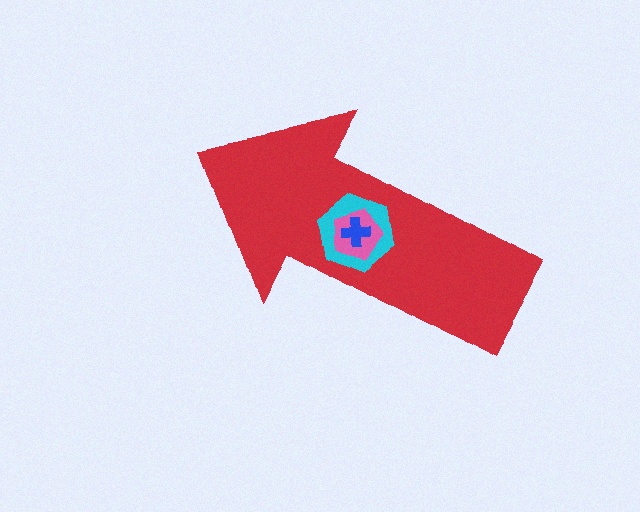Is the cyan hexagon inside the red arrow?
Yes.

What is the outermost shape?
The red arrow.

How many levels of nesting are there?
4.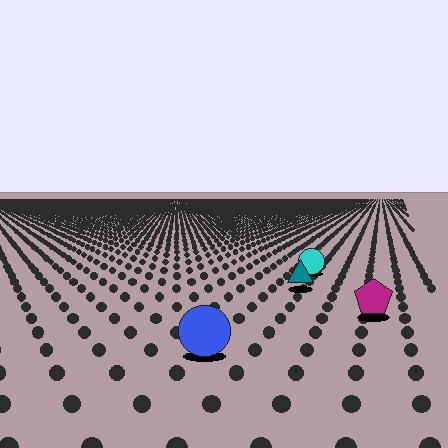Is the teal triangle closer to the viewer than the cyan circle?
Yes. The teal triangle is closer — you can tell from the texture gradient: the ground texture is coarser near it.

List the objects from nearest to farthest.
From nearest to farthest: the blue circle, the magenta pentagon, the teal triangle, the cyan circle.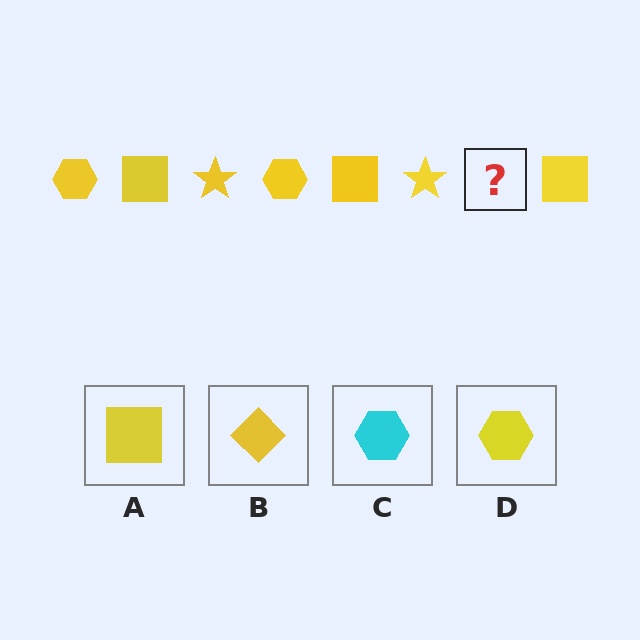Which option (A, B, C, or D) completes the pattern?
D.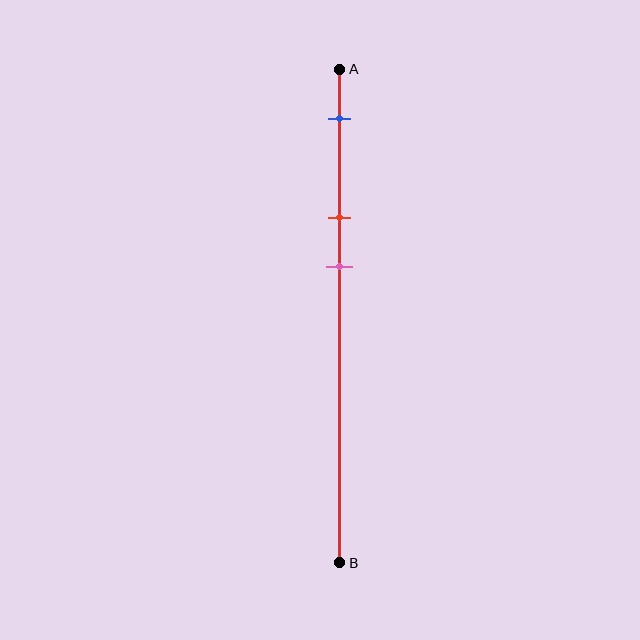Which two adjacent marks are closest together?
The red and pink marks are the closest adjacent pair.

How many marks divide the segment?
There are 3 marks dividing the segment.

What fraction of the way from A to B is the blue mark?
The blue mark is approximately 10% (0.1) of the way from A to B.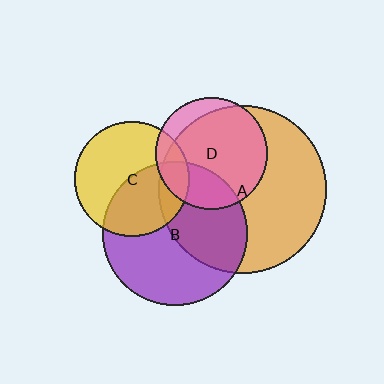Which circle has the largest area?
Circle A (orange).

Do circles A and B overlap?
Yes.